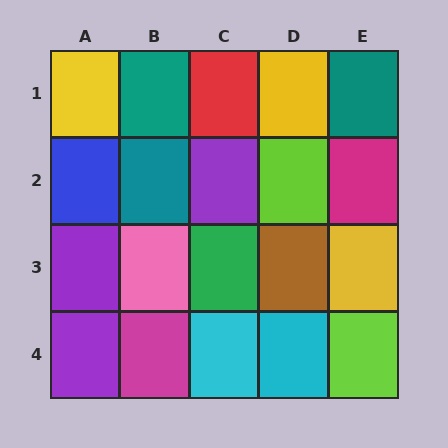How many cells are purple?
3 cells are purple.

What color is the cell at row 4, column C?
Cyan.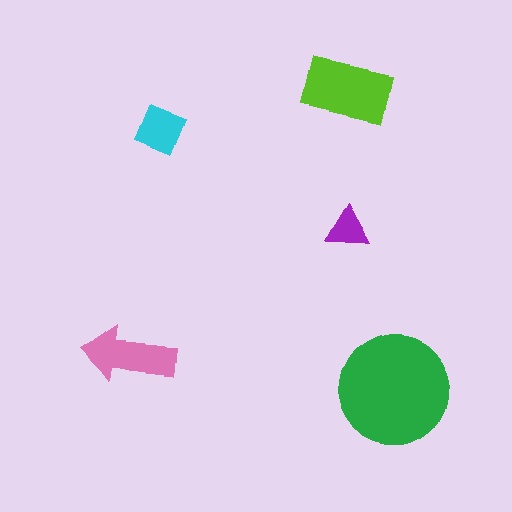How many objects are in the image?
There are 5 objects in the image.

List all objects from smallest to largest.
The purple triangle, the cyan square, the pink arrow, the lime rectangle, the green circle.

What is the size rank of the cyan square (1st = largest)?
4th.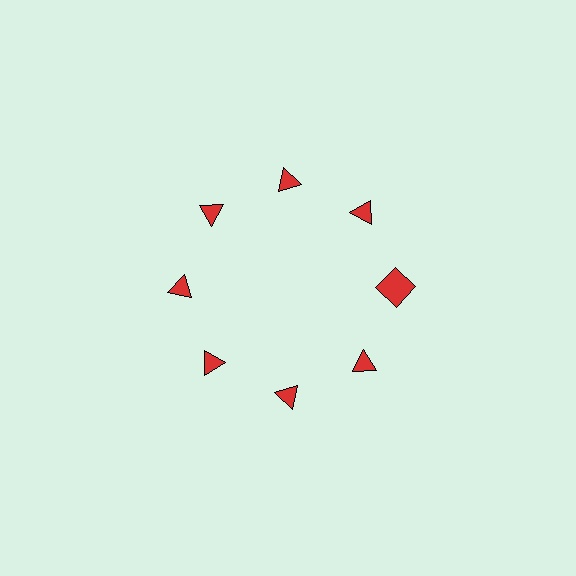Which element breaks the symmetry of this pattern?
The red square at roughly the 3 o'clock position breaks the symmetry. All other shapes are red triangles.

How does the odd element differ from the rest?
It has a different shape: square instead of triangle.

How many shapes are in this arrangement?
There are 8 shapes arranged in a ring pattern.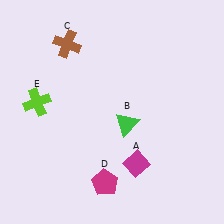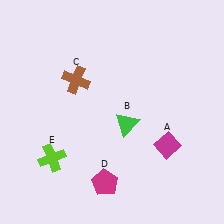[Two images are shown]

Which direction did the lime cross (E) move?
The lime cross (E) moved down.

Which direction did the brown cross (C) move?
The brown cross (C) moved down.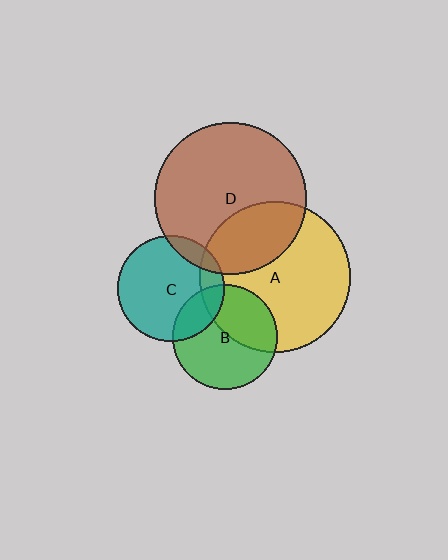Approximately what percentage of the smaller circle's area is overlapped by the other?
Approximately 30%.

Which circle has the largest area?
Circle D (brown).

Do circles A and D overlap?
Yes.